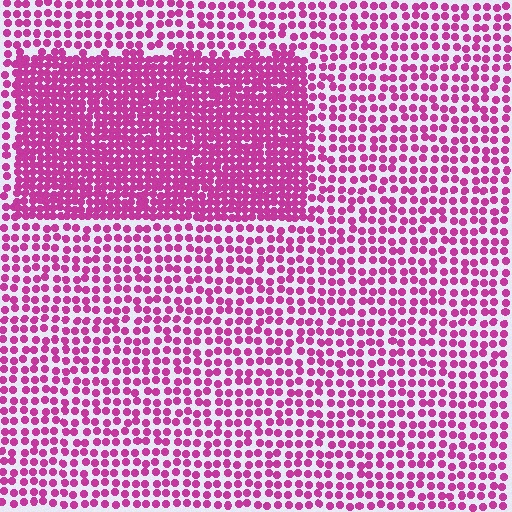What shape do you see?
I see a rectangle.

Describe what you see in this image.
The image contains small magenta elements arranged at two different densities. A rectangle-shaped region is visible where the elements are more densely packed than the surrounding area.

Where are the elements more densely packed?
The elements are more densely packed inside the rectangle boundary.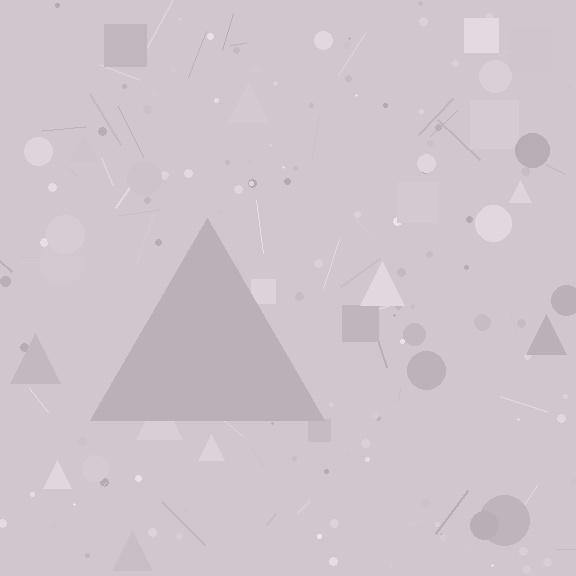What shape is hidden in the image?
A triangle is hidden in the image.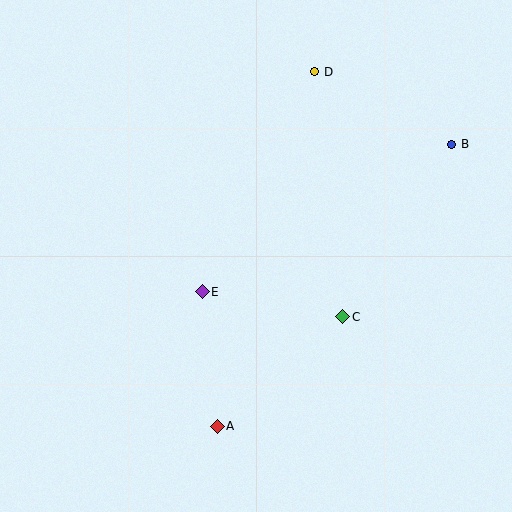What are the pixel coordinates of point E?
Point E is at (202, 292).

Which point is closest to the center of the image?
Point E at (202, 292) is closest to the center.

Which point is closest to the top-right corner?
Point B is closest to the top-right corner.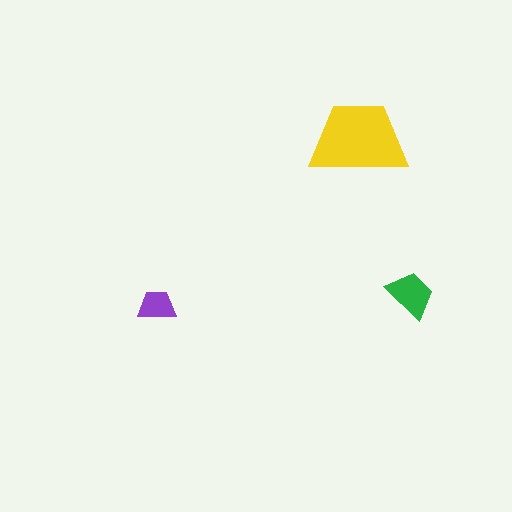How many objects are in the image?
There are 3 objects in the image.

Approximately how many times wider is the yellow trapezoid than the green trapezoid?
About 2 times wider.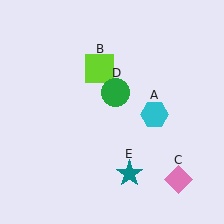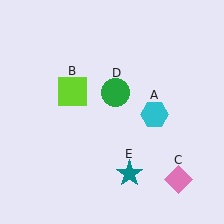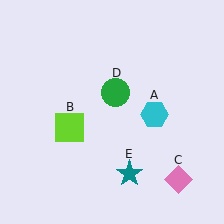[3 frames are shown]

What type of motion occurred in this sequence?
The lime square (object B) rotated counterclockwise around the center of the scene.